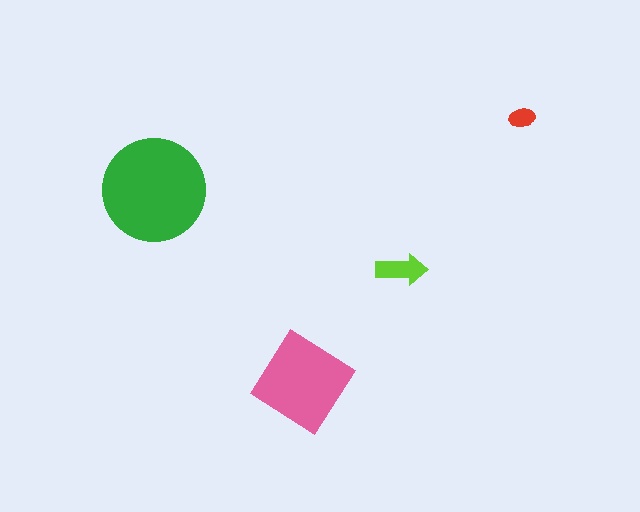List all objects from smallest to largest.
The red ellipse, the lime arrow, the pink diamond, the green circle.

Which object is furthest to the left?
The green circle is leftmost.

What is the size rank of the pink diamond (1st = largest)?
2nd.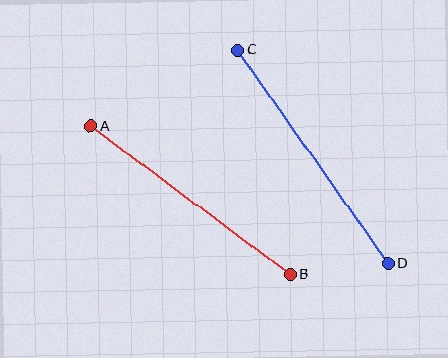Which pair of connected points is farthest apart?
Points C and D are farthest apart.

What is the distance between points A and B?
The distance is approximately 248 pixels.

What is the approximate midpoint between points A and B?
The midpoint is at approximately (190, 200) pixels.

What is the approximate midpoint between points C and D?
The midpoint is at approximately (313, 157) pixels.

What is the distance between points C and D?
The distance is approximately 261 pixels.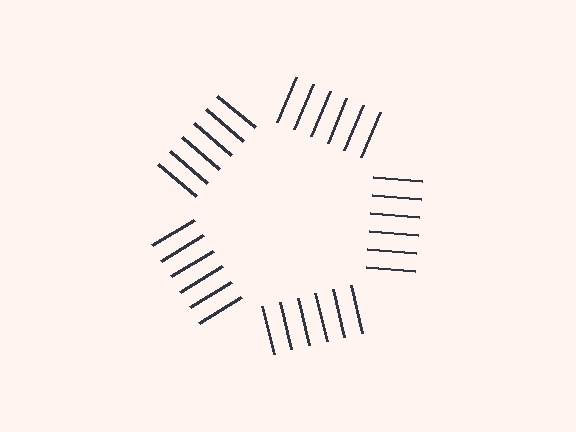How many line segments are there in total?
30 — 6 along each of the 5 edges.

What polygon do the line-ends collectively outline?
An illusory pentagon — the line segments terminate on its edges but no continuous stroke is drawn.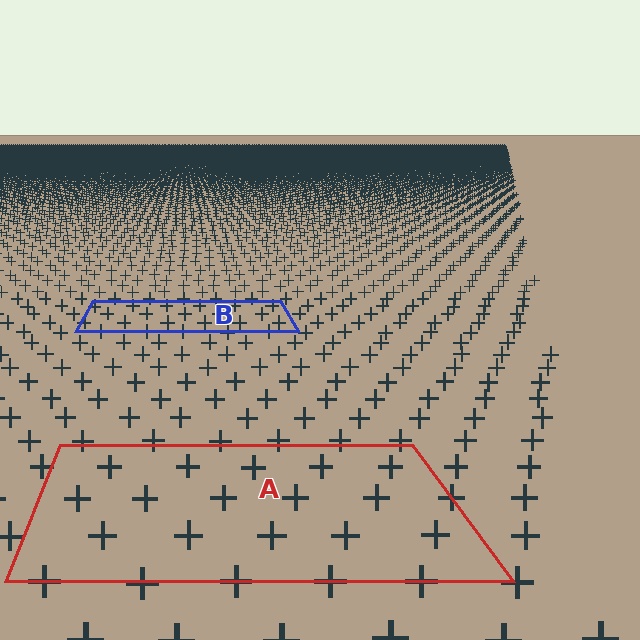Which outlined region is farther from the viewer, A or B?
Region B is farther from the viewer — the texture elements inside it appear smaller and more densely packed.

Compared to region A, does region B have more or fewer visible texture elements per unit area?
Region B has more texture elements per unit area — they are packed more densely because it is farther away.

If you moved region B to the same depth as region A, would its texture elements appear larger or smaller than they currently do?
They would appear larger. At a closer depth, the same texture elements are projected at a bigger on-screen size.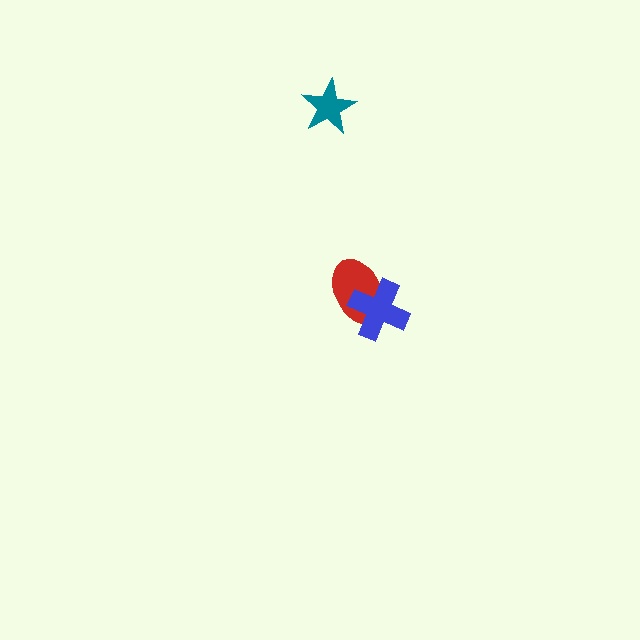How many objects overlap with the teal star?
0 objects overlap with the teal star.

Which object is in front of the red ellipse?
The blue cross is in front of the red ellipse.